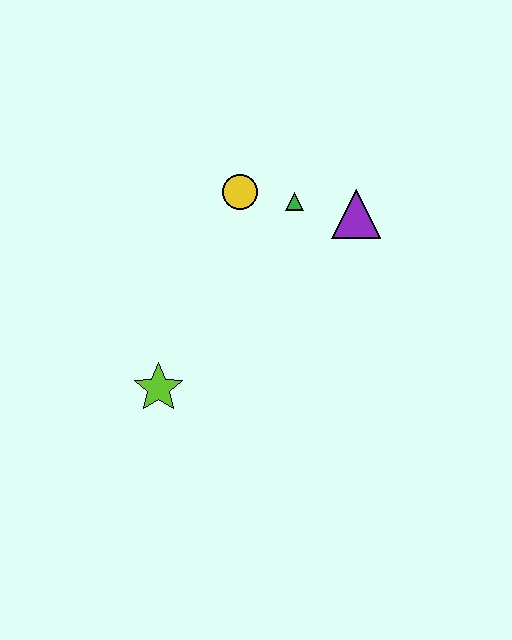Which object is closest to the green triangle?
The yellow circle is closest to the green triangle.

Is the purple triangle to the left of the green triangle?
No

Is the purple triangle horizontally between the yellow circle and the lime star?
No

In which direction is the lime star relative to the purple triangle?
The lime star is to the left of the purple triangle.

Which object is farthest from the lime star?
The purple triangle is farthest from the lime star.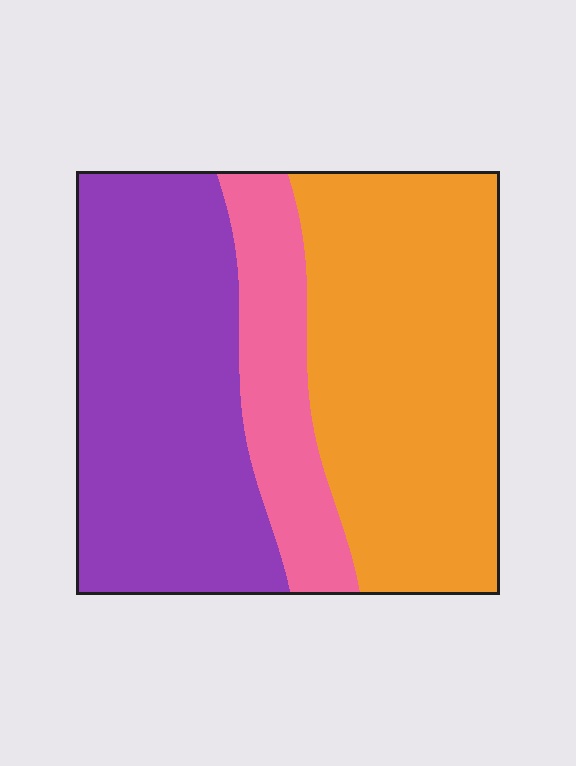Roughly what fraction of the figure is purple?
Purple covers around 40% of the figure.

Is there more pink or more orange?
Orange.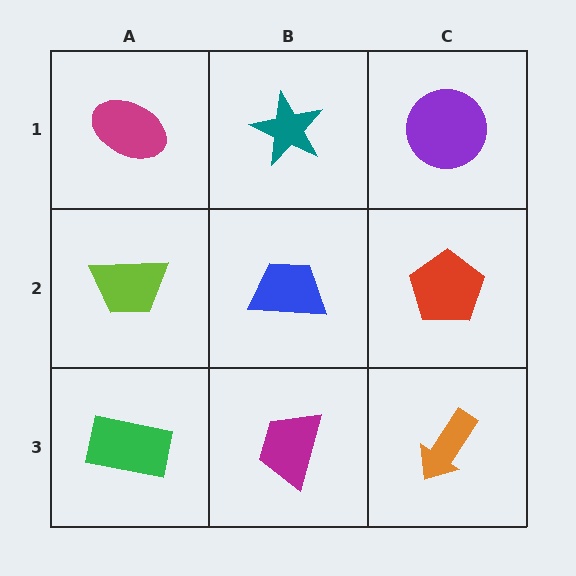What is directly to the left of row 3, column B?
A green rectangle.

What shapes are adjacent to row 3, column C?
A red pentagon (row 2, column C), a magenta trapezoid (row 3, column B).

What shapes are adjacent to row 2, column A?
A magenta ellipse (row 1, column A), a green rectangle (row 3, column A), a blue trapezoid (row 2, column B).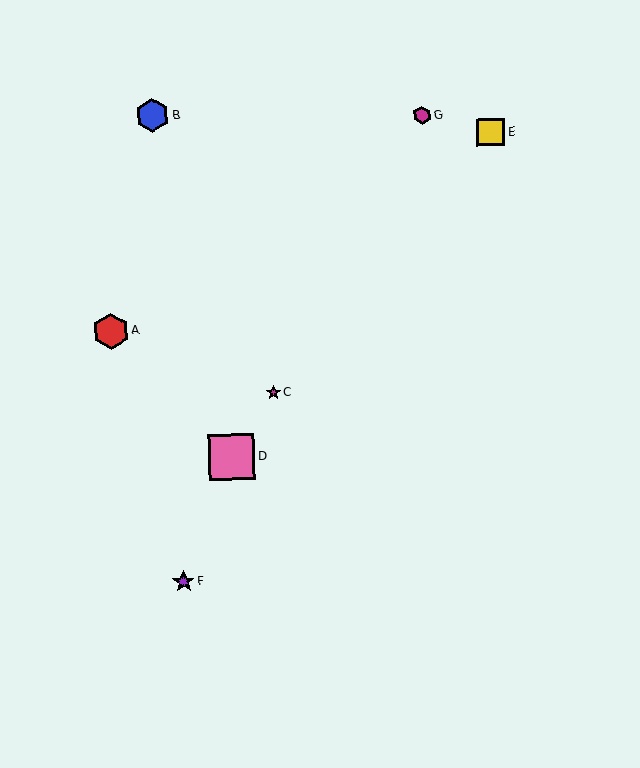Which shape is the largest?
The pink square (labeled D) is the largest.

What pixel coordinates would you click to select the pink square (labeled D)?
Click at (232, 457) to select the pink square D.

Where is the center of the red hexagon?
The center of the red hexagon is at (111, 331).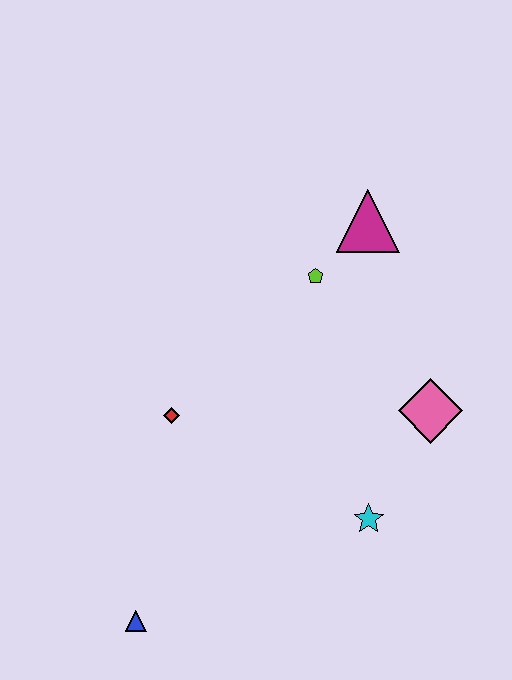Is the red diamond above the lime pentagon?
No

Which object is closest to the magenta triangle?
The lime pentagon is closest to the magenta triangle.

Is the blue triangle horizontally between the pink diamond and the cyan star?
No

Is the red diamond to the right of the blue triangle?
Yes